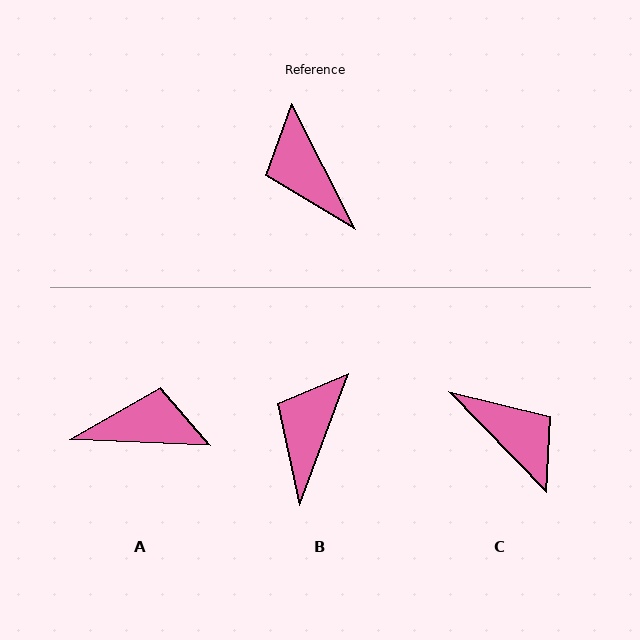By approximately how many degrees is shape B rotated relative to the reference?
Approximately 47 degrees clockwise.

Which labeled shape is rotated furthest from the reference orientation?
C, about 163 degrees away.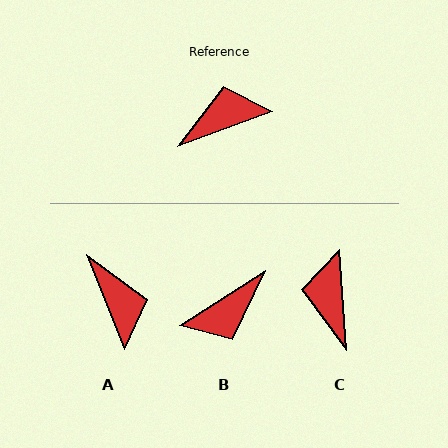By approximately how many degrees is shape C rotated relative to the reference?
Approximately 73 degrees counter-clockwise.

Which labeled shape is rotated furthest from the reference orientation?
B, about 168 degrees away.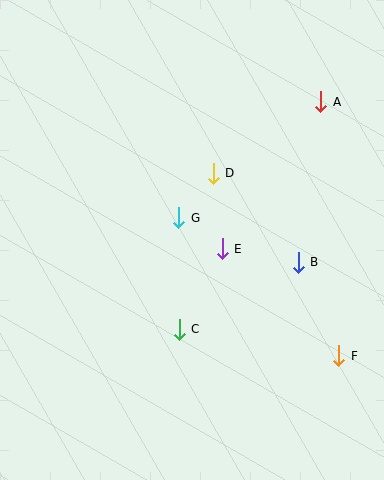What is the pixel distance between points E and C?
The distance between E and C is 91 pixels.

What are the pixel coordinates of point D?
Point D is at (213, 173).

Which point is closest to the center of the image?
Point G at (179, 218) is closest to the center.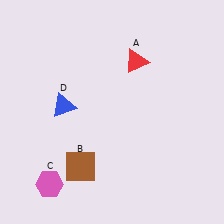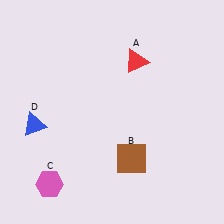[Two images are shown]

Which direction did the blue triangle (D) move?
The blue triangle (D) moved left.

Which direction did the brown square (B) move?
The brown square (B) moved right.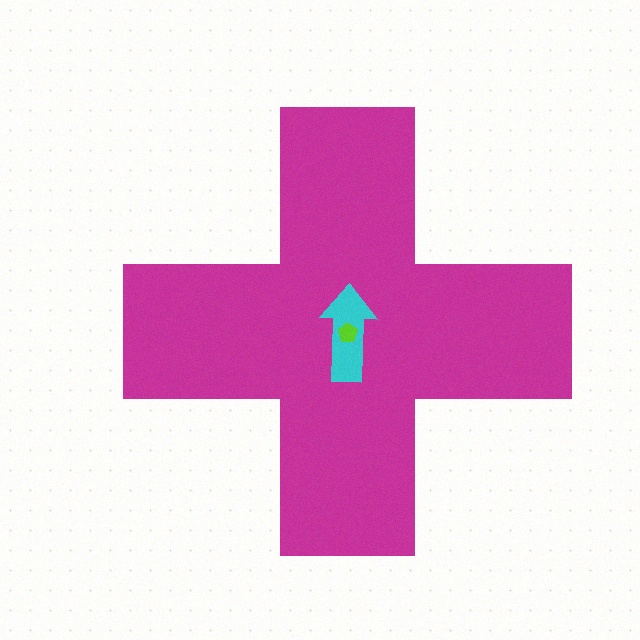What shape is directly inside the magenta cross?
The cyan arrow.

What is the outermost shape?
The magenta cross.